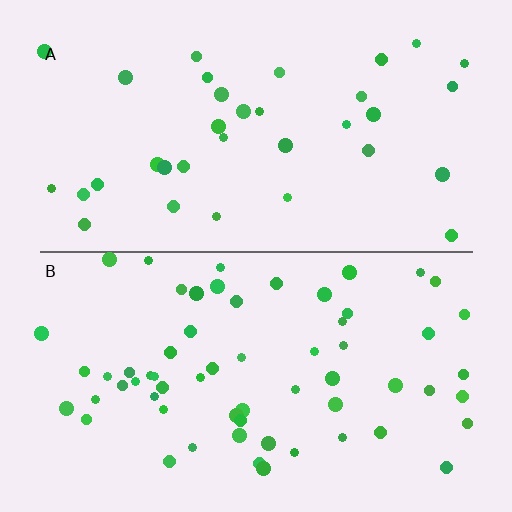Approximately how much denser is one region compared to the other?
Approximately 1.8× — region B over region A.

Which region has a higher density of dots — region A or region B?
B (the bottom).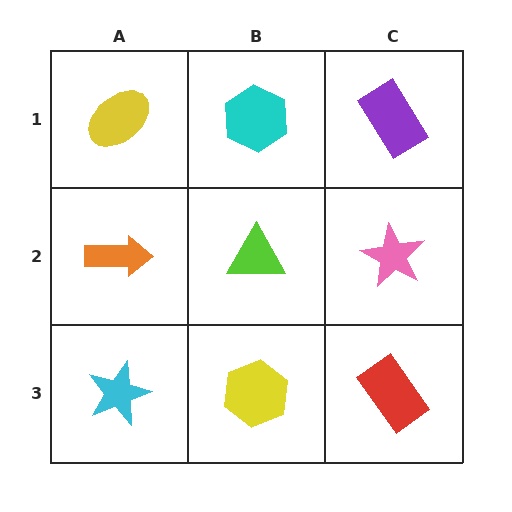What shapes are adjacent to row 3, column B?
A lime triangle (row 2, column B), a cyan star (row 3, column A), a red rectangle (row 3, column C).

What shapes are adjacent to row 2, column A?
A yellow ellipse (row 1, column A), a cyan star (row 3, column A), a lime triangle (row 2, column B).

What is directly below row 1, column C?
A pink star.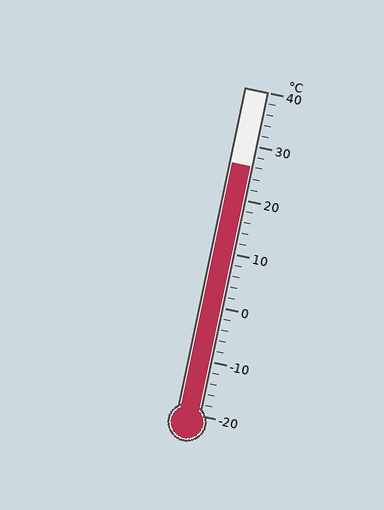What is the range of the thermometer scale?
The thermometer scale ranges from -20°C to 40°C.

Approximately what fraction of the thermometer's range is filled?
The thermometer is filled to approximately 75% of its range.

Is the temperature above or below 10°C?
The temperature is above 10°C.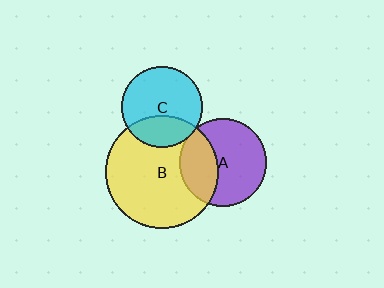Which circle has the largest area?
Circle B (yellow).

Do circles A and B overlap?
Yes.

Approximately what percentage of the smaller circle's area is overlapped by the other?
Approximately 35%.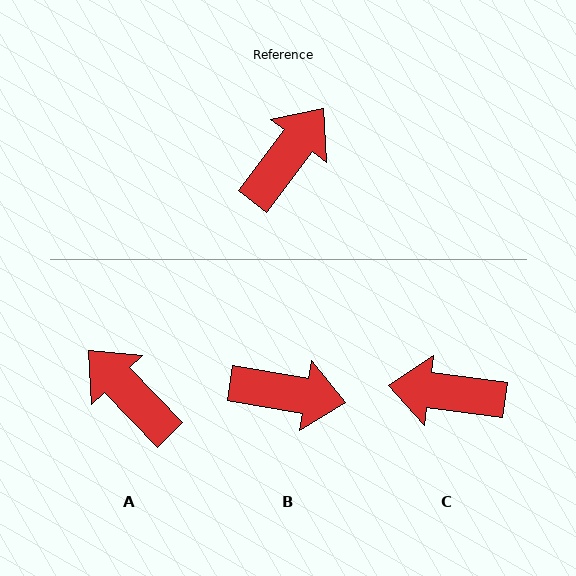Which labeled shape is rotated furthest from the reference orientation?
C, about 120 degrees away.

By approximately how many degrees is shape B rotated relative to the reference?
Approximately 62 degrees clockwise.